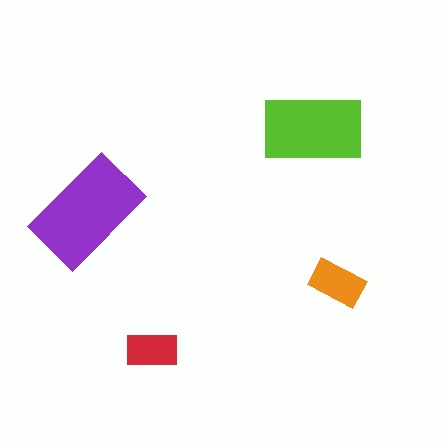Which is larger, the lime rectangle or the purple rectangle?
The purple one.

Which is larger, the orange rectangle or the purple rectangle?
The purple one.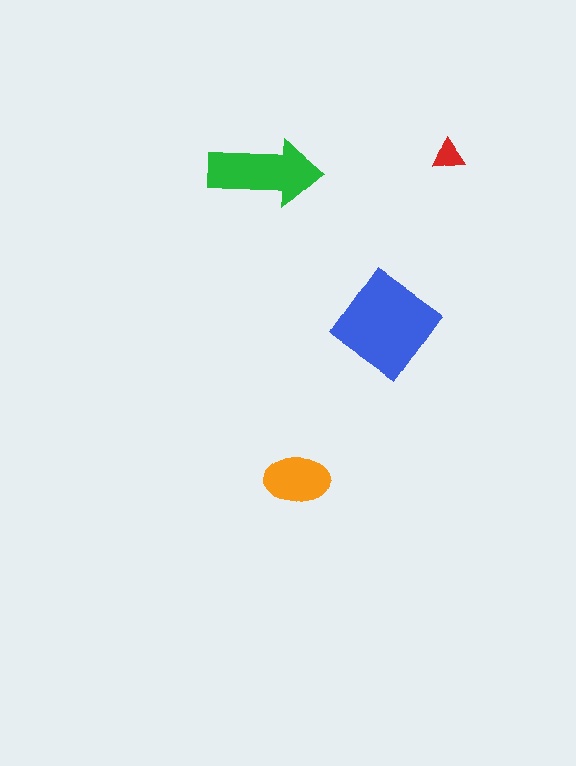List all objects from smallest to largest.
The red triangle, the orange ellipse, the green arrow, the blue diamond.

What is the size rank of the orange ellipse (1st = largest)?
3rd.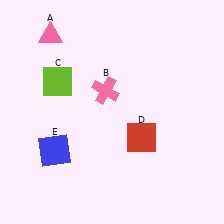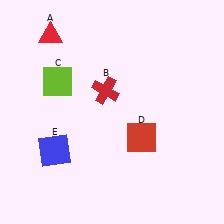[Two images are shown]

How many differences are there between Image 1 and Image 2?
There are 2 differences between the two images.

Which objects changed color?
A changed from pink to red. B changed from pink to red.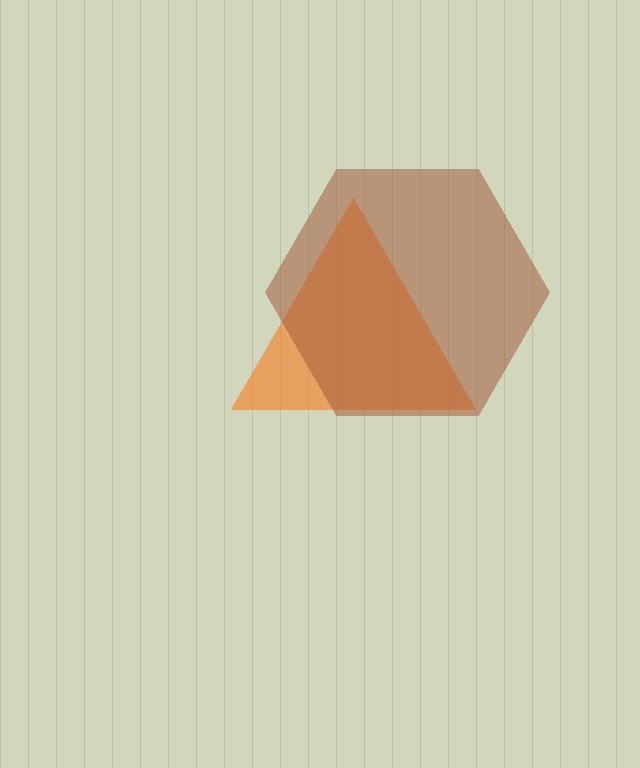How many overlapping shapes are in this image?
There are 2 overlapping shapes in the image.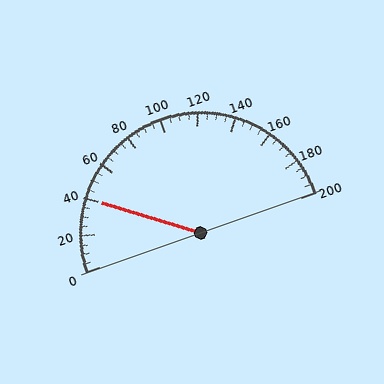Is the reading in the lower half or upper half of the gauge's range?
The reading is in the lower half of the range (0 to 200).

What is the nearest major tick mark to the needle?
The nearest major tick mark is 40.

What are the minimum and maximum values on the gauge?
The gauge ranges from 0 to 200.